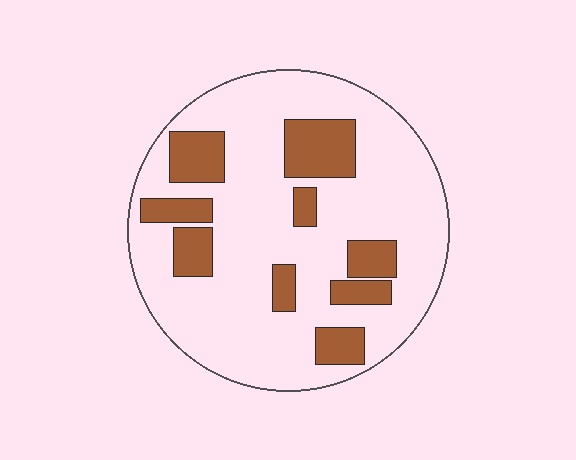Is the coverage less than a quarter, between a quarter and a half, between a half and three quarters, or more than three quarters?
Less than a quarter.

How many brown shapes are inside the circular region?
9.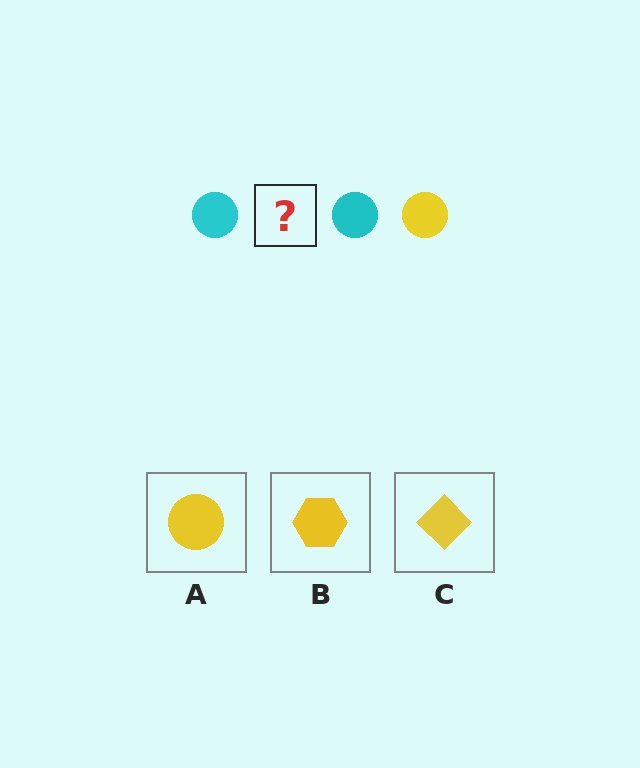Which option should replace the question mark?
Option A.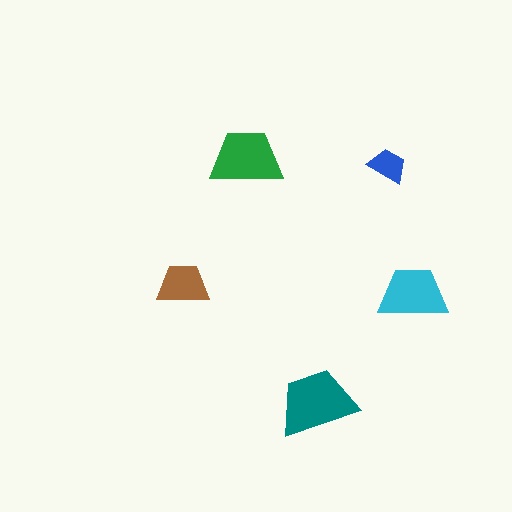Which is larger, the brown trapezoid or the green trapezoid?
The green one.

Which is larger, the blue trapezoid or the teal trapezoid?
The teal one.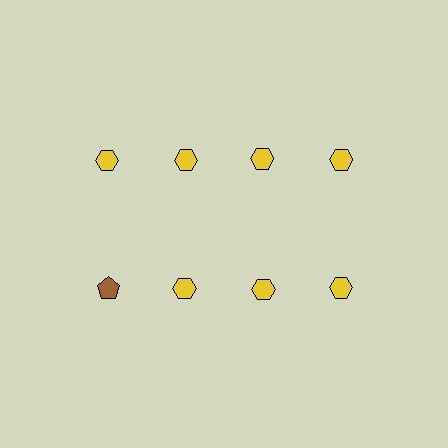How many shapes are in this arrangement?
There are 8 shapes arranged in a grid pattern.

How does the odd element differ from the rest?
It differs in both color (brown instead of yellow) and shape (pentagon instead of hexagon).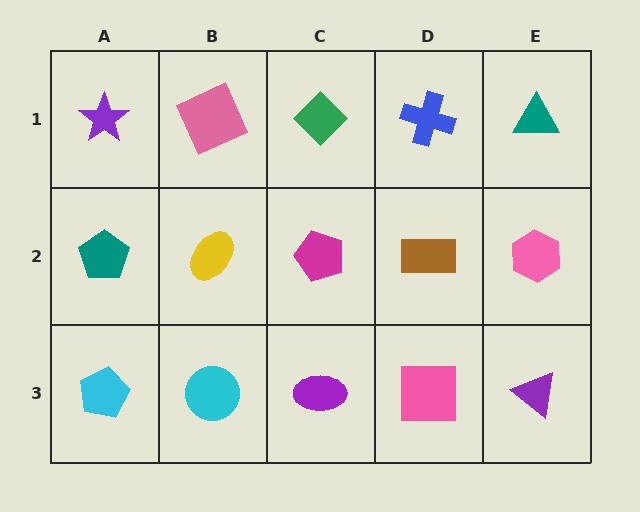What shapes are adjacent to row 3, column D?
A brown rectangle (row 2, column D), a purple ellipse (row 3, column C), a purple triangle (row 3, column E).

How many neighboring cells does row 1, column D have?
3.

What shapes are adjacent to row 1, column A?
A teal pentagon (row 2, column A), a pink square (row 1, column B).